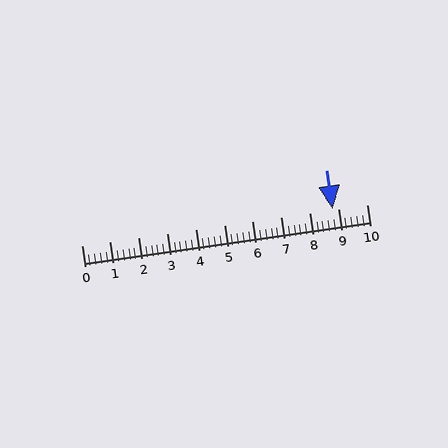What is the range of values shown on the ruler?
The ruler shows values from 0 to 10.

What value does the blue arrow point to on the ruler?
The blue arrow points to approximately 8.8.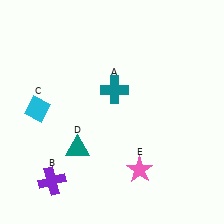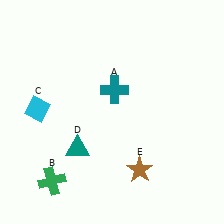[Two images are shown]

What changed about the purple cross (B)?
In Image 1, B is purple. In Image 2, it changed to green.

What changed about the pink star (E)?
In Image 1, E is pink. In Image 2, it changed to brown.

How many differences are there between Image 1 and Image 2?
There are 2 differences between the two images.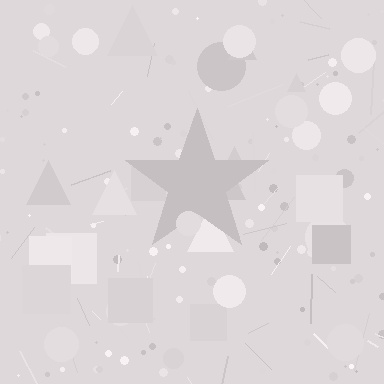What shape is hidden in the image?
A star is hidden in the image.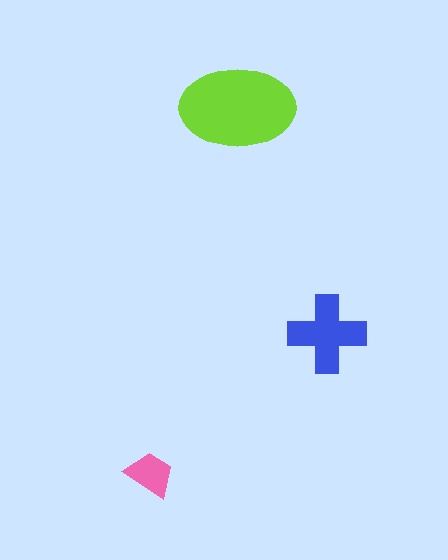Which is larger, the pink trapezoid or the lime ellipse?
The lime ellipse.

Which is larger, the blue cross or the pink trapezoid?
The blue cross.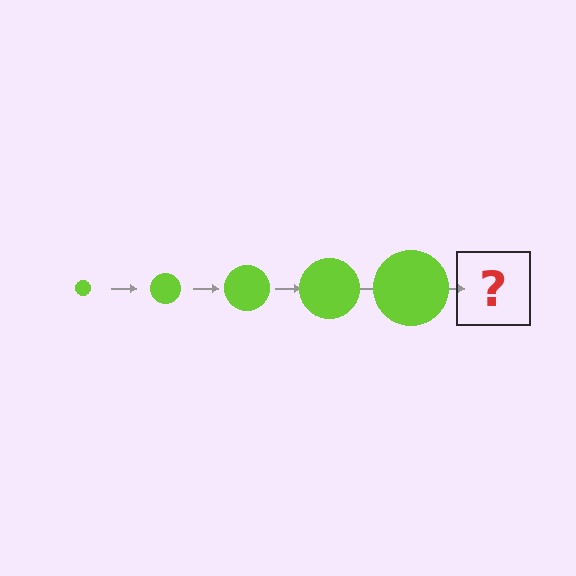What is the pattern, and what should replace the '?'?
The pattern is that the circle gets progressively larger each step. The '?' should be a lime circle, larger than the previous one.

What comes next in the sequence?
The next element should be a lime circle, larger than the previous one.